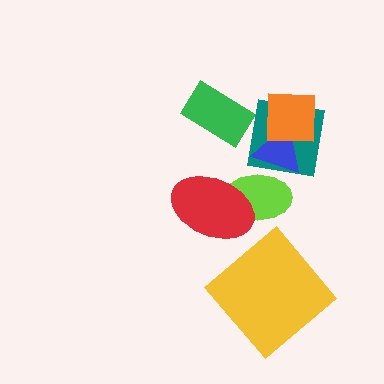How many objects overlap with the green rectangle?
0 objects overlap with the green rectangle.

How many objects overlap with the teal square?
2 objects overlap with the teal square.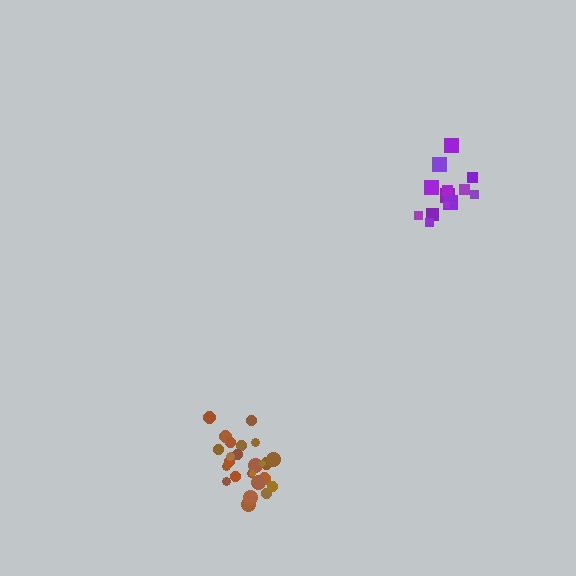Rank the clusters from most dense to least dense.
brown, purple.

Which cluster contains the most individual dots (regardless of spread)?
Brown (25).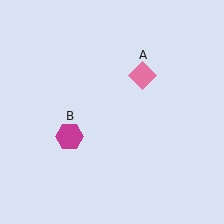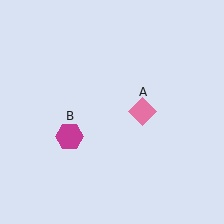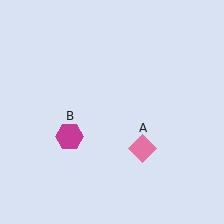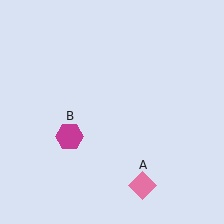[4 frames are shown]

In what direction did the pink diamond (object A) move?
The pink diamond (object A) moved down.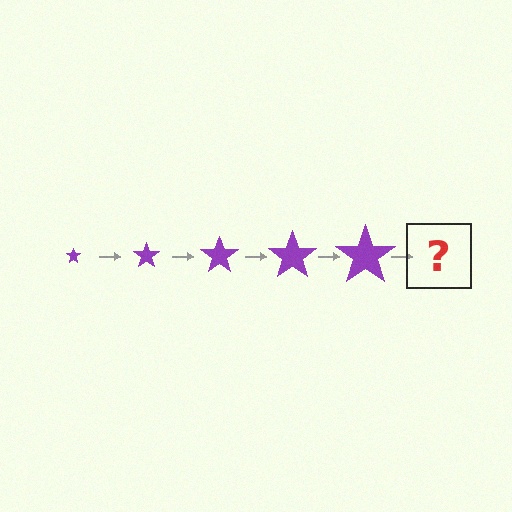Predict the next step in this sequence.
The next step is a purple star, larger than the previous one.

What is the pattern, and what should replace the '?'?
The pattern is that the star gets progressively larger each step. The '?' should be a purple star, larger than the previous one.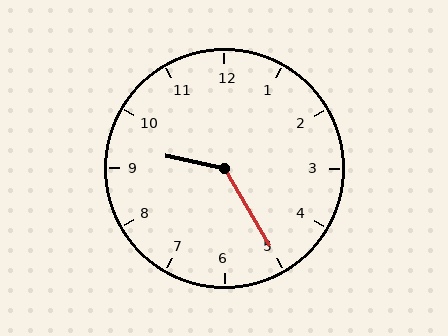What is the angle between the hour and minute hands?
Approximately 132 degrees.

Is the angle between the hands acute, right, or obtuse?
It is obtuse.